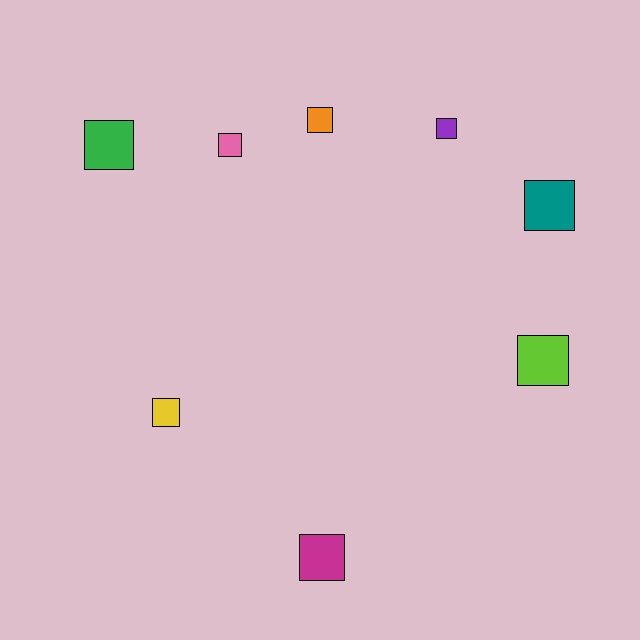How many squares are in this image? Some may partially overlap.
There are 8 squares.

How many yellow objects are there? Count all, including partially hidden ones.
There is 1 yellow object.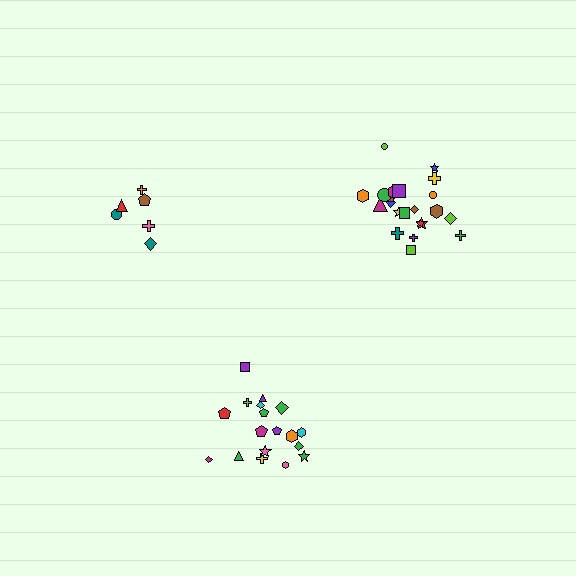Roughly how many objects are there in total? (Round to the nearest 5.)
Roughly 45 objects in total.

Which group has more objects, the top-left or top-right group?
The top-right group.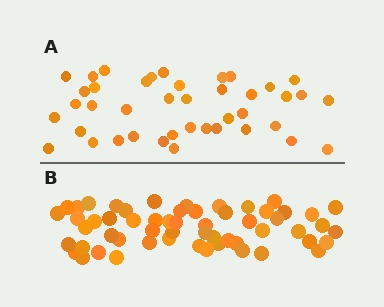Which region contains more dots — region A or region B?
Region B (the bottom region) has more dots.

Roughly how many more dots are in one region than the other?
Region B has approximately 15 more dots than region A.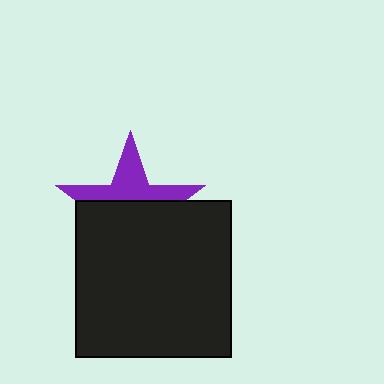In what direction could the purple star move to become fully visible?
The purple star could move up. That would shift it out from behind the black square entirely.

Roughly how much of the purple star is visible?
A small part of it is visible (roughly 40%).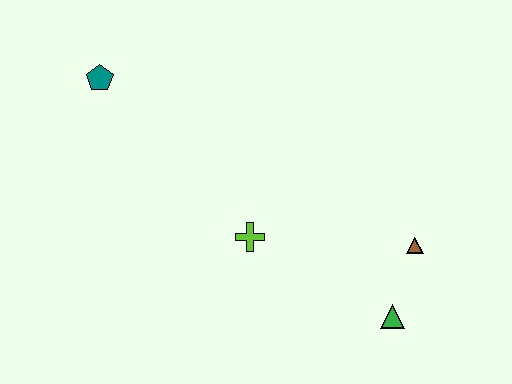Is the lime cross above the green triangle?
Yes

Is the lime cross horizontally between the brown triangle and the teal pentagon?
Yes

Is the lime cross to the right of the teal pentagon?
Yes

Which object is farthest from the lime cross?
The teal pentagon is farthest from the lime cross.